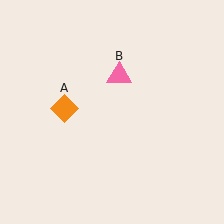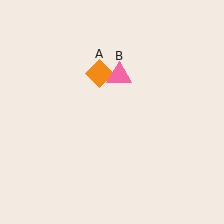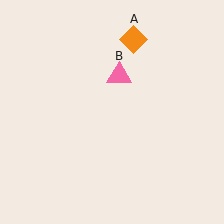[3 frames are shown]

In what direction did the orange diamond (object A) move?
The orange diamond (object A) moved up and to the right.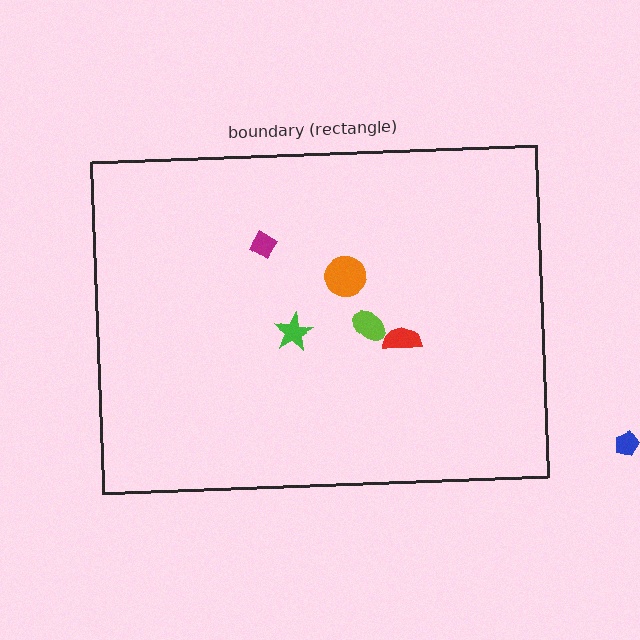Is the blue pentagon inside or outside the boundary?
Outside.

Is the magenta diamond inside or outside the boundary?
Inside.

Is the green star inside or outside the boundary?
Inside.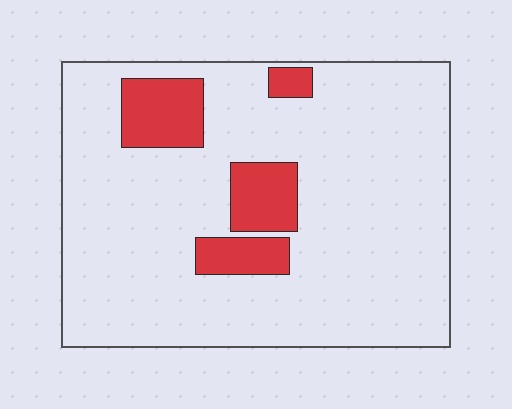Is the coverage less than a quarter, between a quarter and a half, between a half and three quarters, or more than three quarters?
Less than a quarter.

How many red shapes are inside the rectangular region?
4.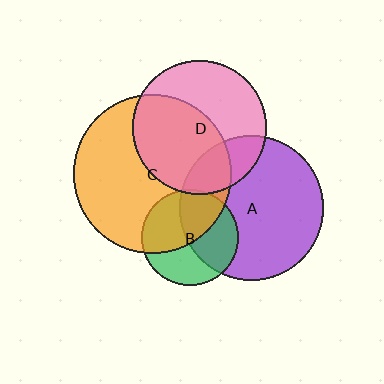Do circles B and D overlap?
Yes.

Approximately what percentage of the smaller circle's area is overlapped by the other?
Approximately 5%.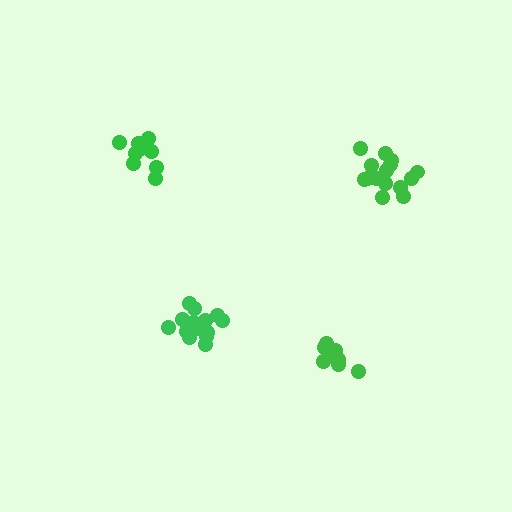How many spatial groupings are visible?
There are 4 spatial groupings.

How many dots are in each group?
Group 1: 15 dots, Group 2: 14 dots, Group 3: 9 dots, Group 4: 9 dots (47 total).